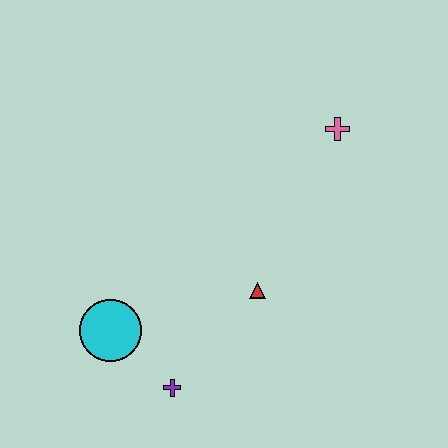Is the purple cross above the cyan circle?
No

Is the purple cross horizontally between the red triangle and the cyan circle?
Yes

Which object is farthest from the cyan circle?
The pink cross is farthest from the cyan circle.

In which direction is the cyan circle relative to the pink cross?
The cyan circle is to the left of the pink cross.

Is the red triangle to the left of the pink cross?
Yes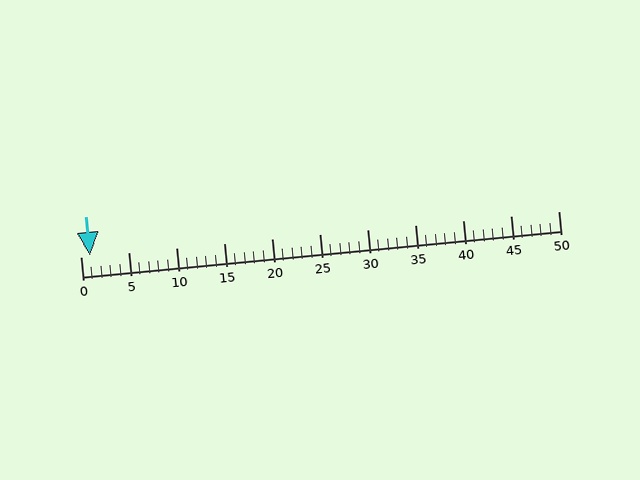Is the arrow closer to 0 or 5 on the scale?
The arrow is closer to 0.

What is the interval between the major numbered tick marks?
The major tick marks are spaced 5 units apart.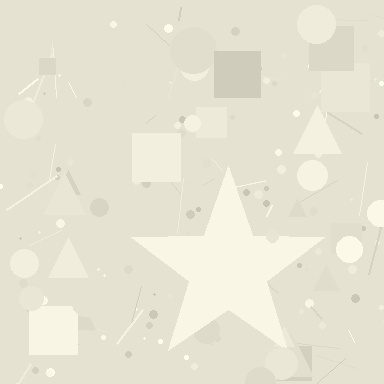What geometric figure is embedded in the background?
A star is embedded in the background.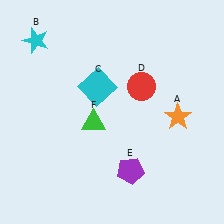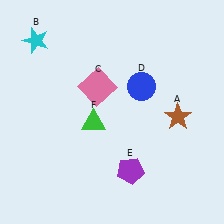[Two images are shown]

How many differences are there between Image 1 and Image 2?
There are 3 differences between the two images.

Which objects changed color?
A changed from orange to brown. C changed from cyan to pink. D changed from red to blue.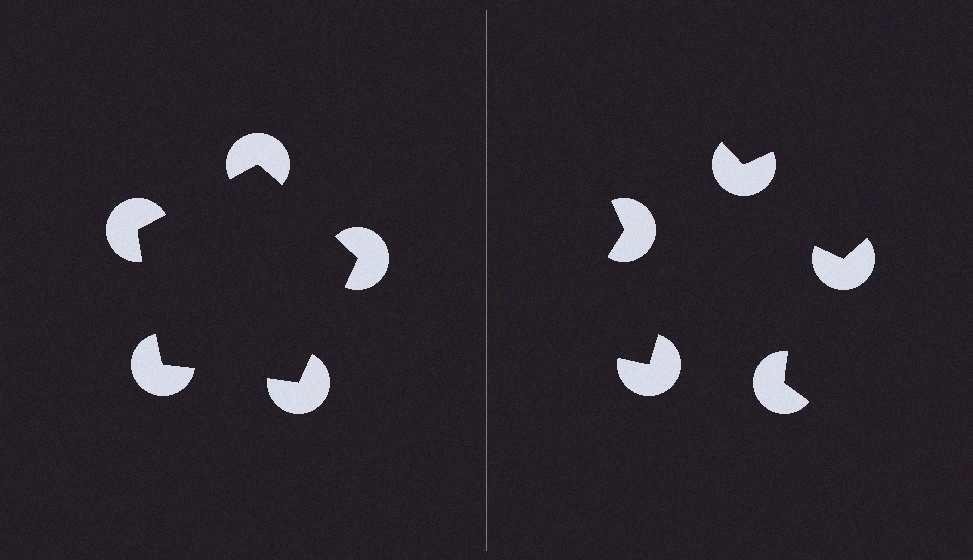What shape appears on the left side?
An illusory pentagon.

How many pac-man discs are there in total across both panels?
10 — 5 on each side.